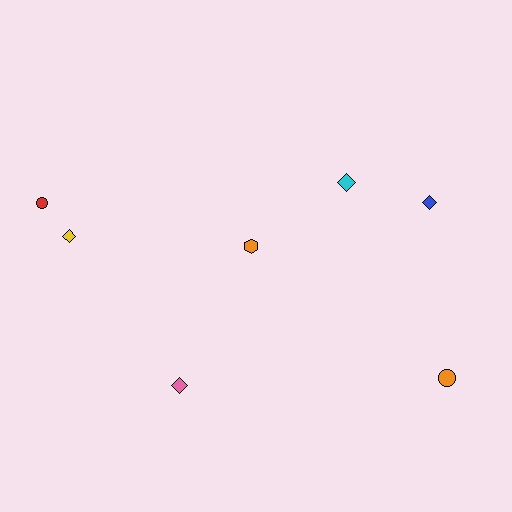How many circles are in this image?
There are 2 circles.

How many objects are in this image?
There are 7 objects.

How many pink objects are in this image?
There is 1 pink object.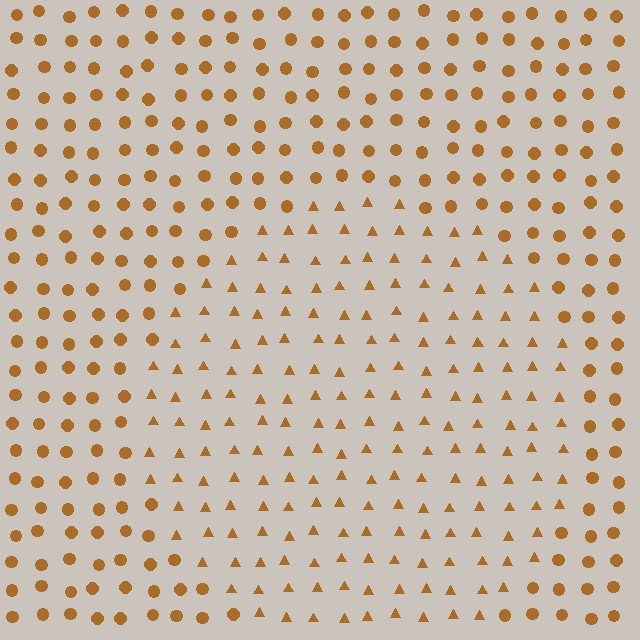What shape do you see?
I see a circle.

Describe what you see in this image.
The image is filled with small brown elements arranged in a uniform grid. A circle-shaped region contains triangles, while the surrounding area contains circles. The boundary is defined purely by the change in element shape.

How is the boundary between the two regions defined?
The boundary is defined by a change in element shape: triangles inside vs. circles outside. All elements share the same color and spacing.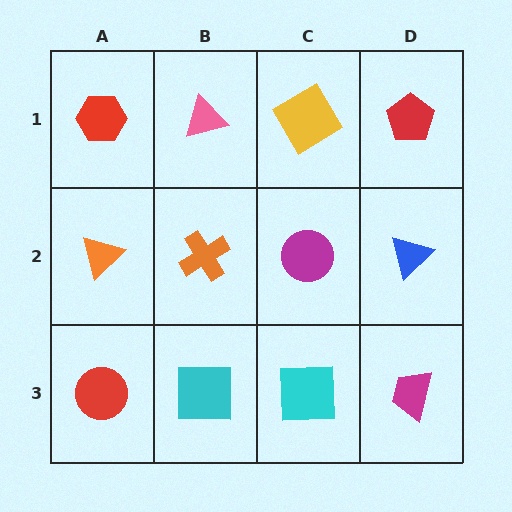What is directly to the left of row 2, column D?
A magenta circle.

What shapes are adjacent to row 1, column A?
An orange triangle (row 2, column A), a pink triangle (row 1, column B).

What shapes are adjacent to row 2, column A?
A red hexagon (row 1, column A), a red circle (row 3, column A), an orange cross (row 2, column B).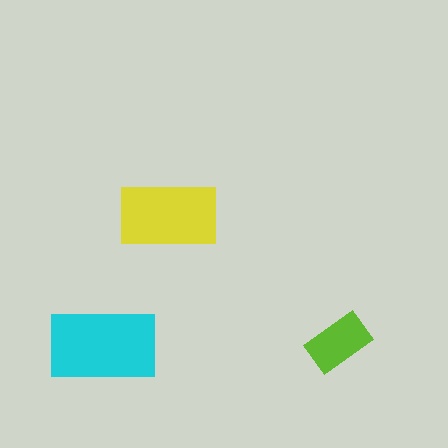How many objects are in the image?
There are 3 objects in the image.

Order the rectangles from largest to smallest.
the cyan one, the yellow one, the lime one.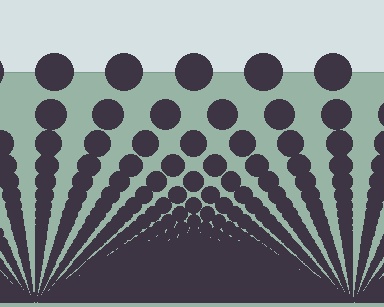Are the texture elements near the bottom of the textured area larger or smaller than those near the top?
Smaller. The gradient is inverted — elements near the bottom are smaller and denser.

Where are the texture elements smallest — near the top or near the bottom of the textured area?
Near the bottom.